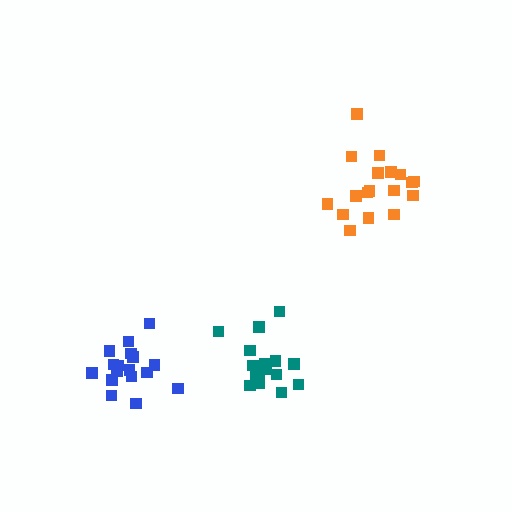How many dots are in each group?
Group 1: 18 dots, Group 2: 16 dots, Group 3: 18 dots (52 total).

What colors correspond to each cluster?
The clusters are colored: orange, teal, blue.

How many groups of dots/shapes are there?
There are 3 groups.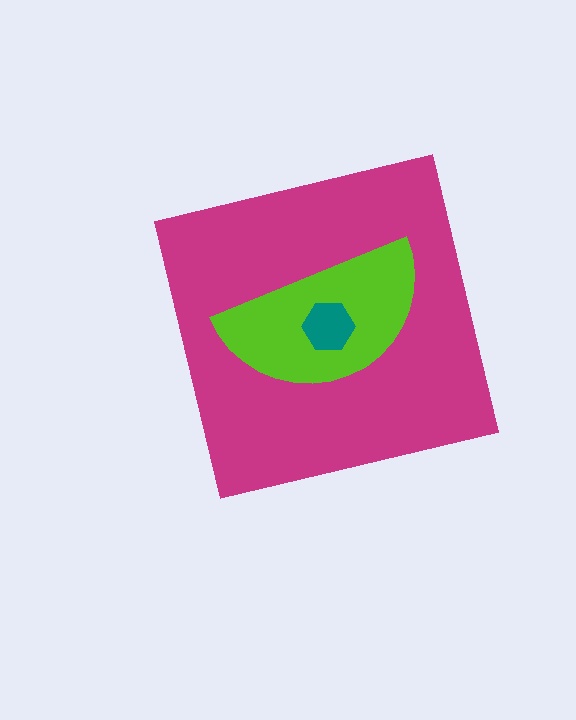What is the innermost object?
The teal hexagon.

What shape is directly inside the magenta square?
The lime semicircle.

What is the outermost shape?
The magenta square.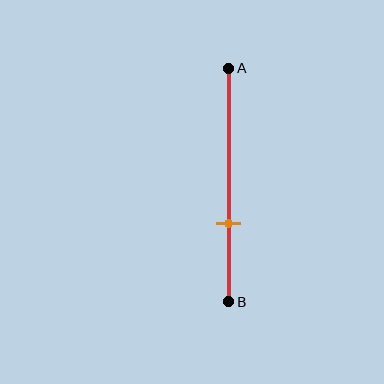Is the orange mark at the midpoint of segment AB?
No, the mark is at about 65% from A, not at the 50% midpoint.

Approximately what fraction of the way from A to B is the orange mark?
The orange mark is approximately 65% of the way from A to B.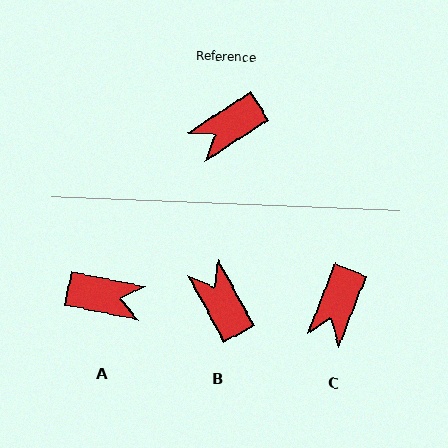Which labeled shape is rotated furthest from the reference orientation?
A, about 135 degrees away.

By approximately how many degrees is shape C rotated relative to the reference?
Approximately 35 degrees counter-clockwise.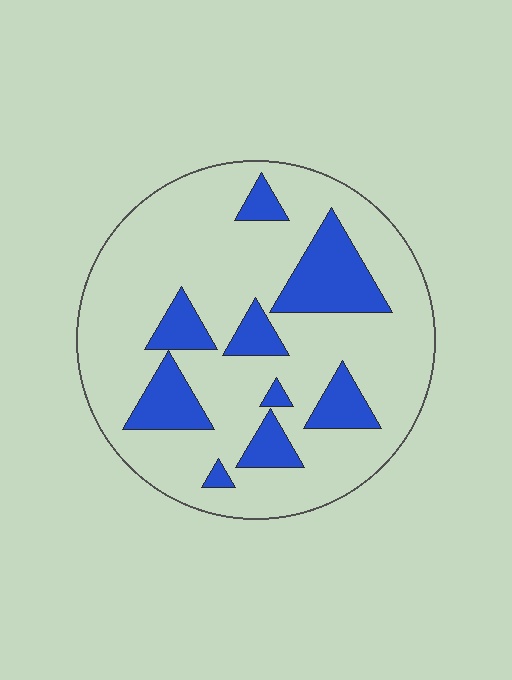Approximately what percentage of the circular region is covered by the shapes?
Approximately 20%.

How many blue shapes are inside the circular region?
9.